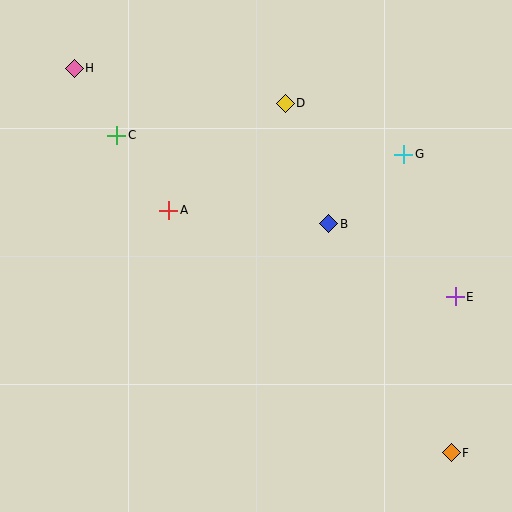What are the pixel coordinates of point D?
Point D is at (285, 103).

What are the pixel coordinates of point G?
Point G is at (404, 154).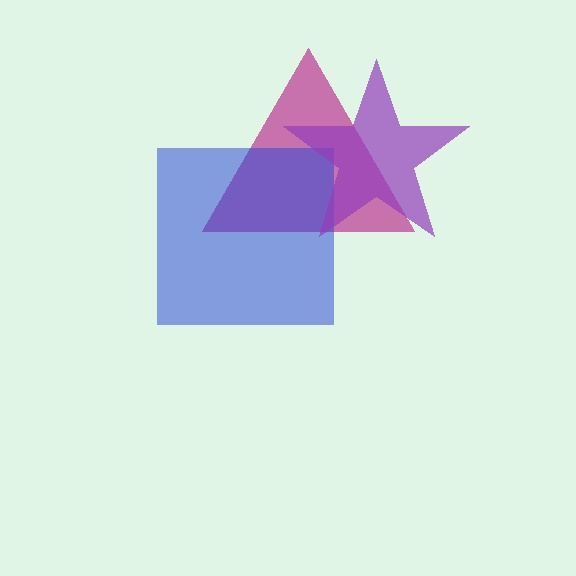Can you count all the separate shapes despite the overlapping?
Yes, there are 3 separate shapes.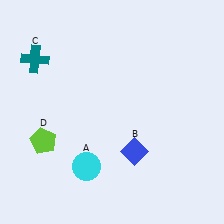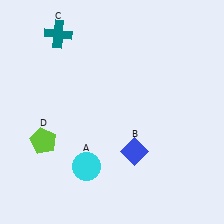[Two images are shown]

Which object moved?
The teal cross (C) moved up.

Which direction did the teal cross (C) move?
The teal cross (C) moved up.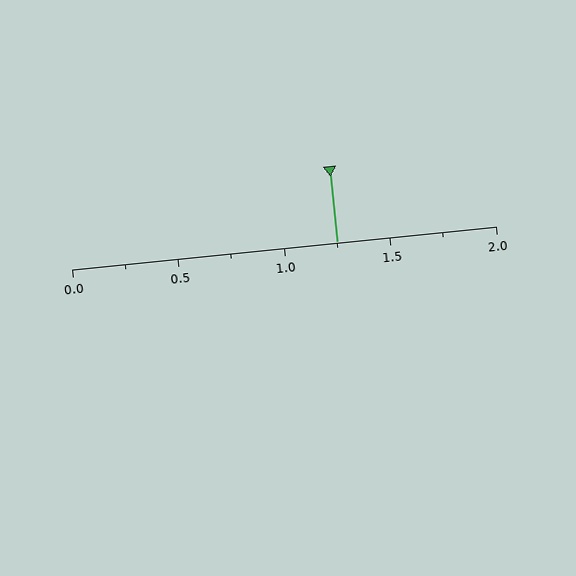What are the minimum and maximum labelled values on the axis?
The axis runs from 0.0 to 2.0.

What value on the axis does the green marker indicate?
The marker indicates approximately 1.25.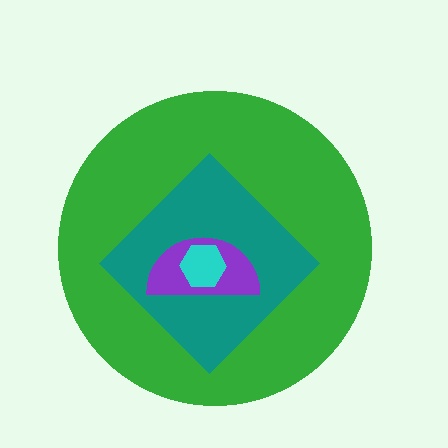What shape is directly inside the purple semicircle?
The cyan hexagon.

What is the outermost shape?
The green circle.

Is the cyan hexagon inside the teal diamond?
Yes.